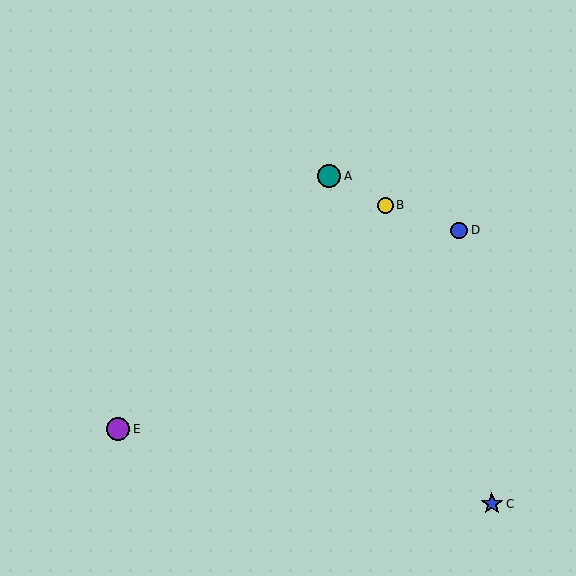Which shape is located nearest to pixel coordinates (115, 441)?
The purple circle (labeled E) at (118, 429) is nearest to that location.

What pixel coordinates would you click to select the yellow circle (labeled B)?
Click at (386, 205) to select the yellow circle B.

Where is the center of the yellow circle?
The center of the yellow circle is at (386, 205).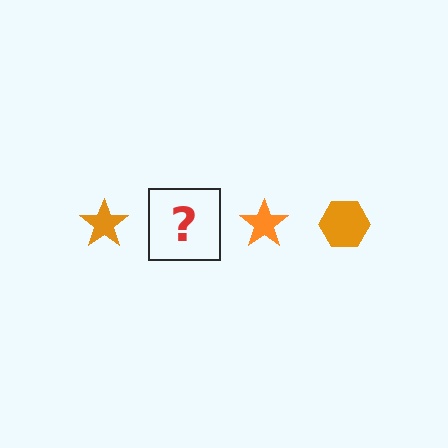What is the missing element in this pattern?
The missing element is an orange hexagon.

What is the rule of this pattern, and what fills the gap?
The rule is that the pattern cycles through star, hexagon shapes in orange. The gap should be filled with an orange hexagon.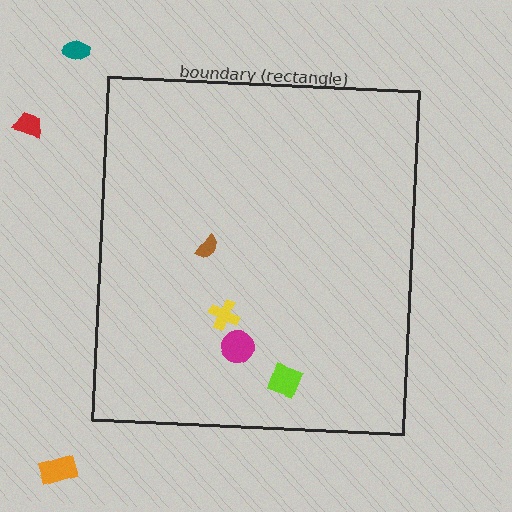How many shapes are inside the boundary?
4 inside, 3 outside.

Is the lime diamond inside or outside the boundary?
Inside.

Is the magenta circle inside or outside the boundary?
Inside.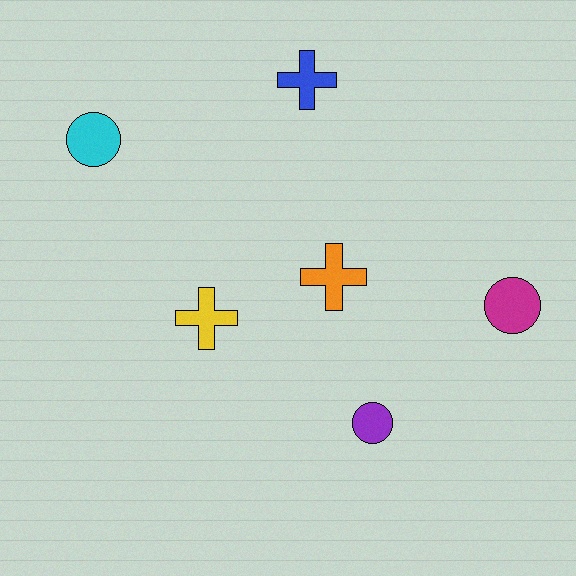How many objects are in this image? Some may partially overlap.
There are 6 objects.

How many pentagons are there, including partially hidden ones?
There are no pentagons.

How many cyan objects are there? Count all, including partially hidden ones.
There is 1 cyan object.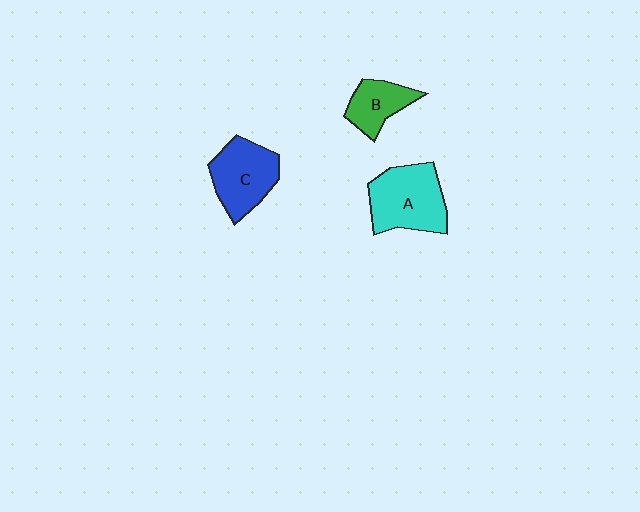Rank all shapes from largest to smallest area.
From largest to smallest: A (cyan), C (blue), B (green).